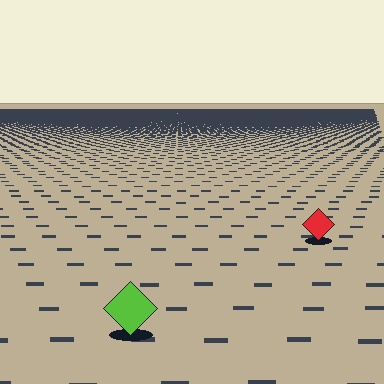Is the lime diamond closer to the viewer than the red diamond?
Yes. The lime diamond is closer — you can tell from the texture gradient: the ground texture is coarser near it.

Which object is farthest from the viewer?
The red diamond is farthest from the viewer. It appears smaller and the ground texture around it is denser.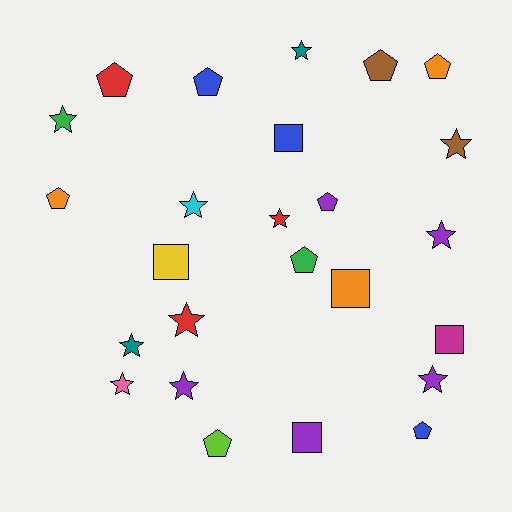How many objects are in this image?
There are 25 objects.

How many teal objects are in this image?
There are 2 teal objects.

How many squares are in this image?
There are 5 squares.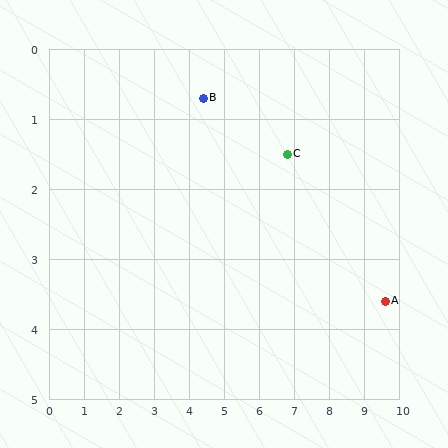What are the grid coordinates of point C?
Point C is at approximately (6.8, 1.5).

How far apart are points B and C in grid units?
Points B and C are about 2.5 grid units apart.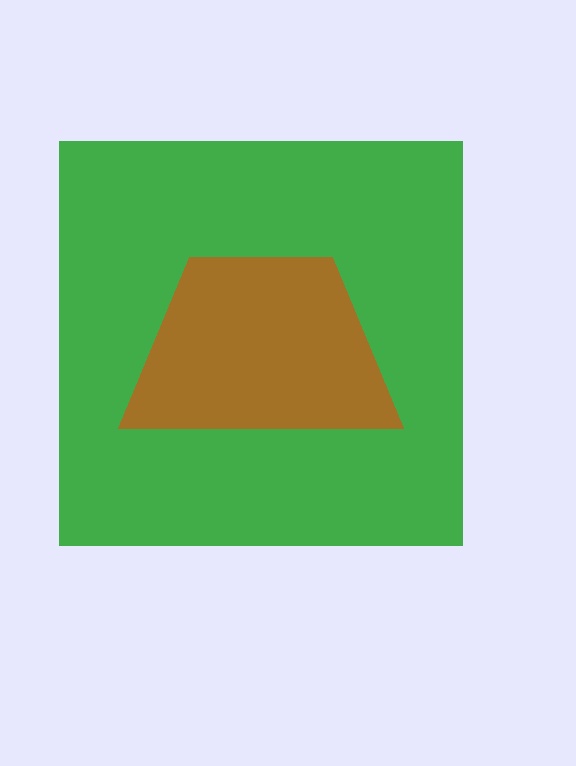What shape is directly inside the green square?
The brown trapezoid.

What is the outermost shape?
The green square.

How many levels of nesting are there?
2.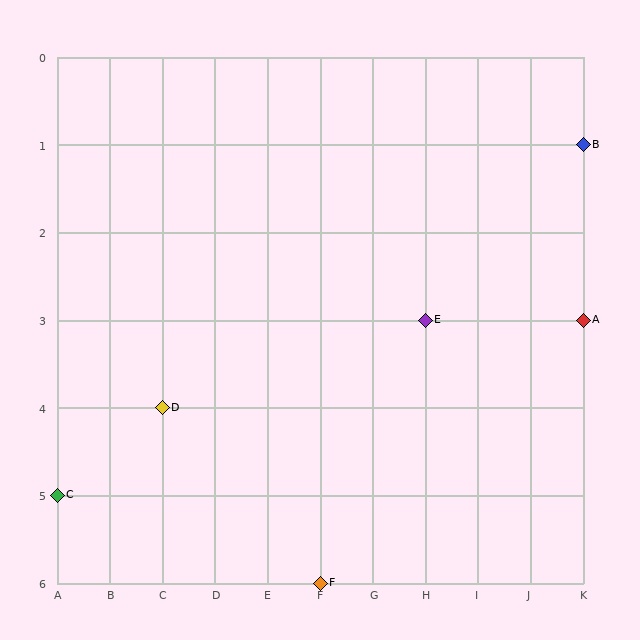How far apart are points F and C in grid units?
Points F and C are 5 columns and 1 row apart (about 5.1 grid units diagonally).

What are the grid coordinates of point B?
Point B is at grid coordinates (K, 1).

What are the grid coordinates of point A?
Point A is at grid coordinates (K, 3).